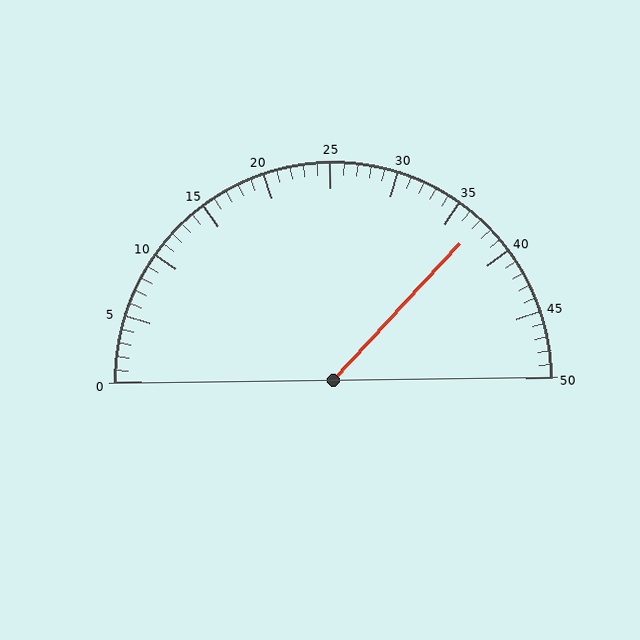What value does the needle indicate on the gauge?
The needle indicates approximately 37.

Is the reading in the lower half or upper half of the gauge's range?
The reading is in the upper half of the range (0 to 50).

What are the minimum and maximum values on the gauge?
The gauge ranges from 0 to 50.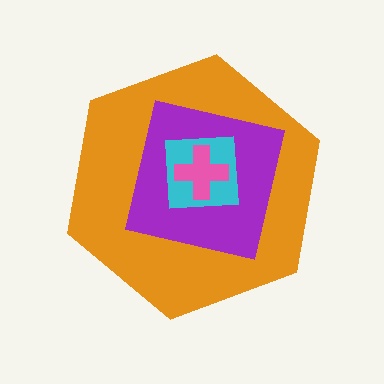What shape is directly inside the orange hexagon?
The purple square.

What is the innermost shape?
The pink cross.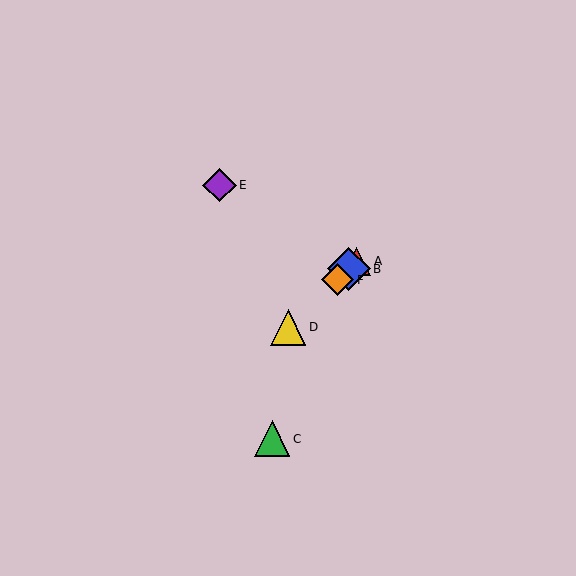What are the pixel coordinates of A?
Object A is at (356, 261).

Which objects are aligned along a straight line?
Objects A, B, D, F are aligned along a straight line.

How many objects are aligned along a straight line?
4 objects (A, B, D, F) are aligned along a straight line.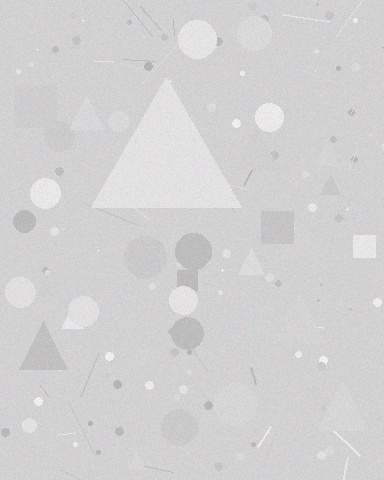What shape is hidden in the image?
A triangle is hidden in the image.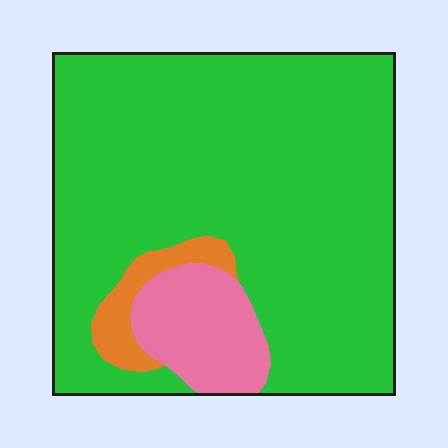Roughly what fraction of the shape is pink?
Pink takes up about one eighth (1/8) of the shape.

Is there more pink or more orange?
Pink.